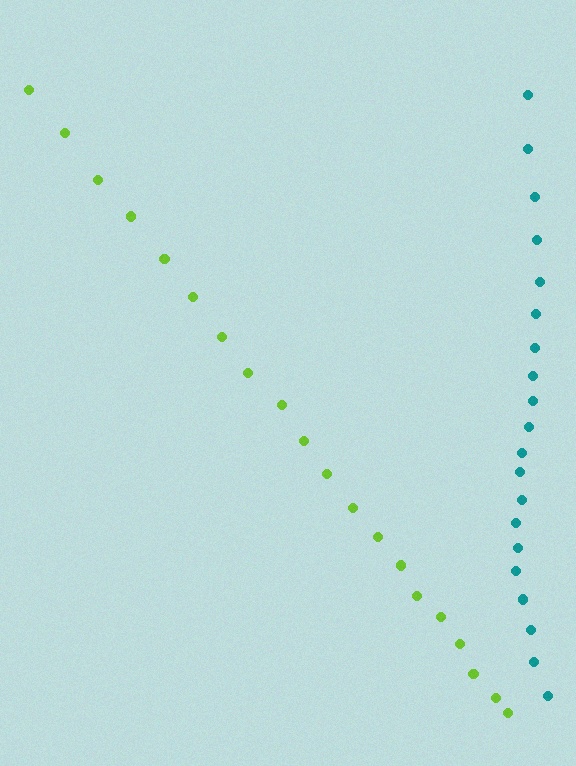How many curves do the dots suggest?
There are 2 distinct paths.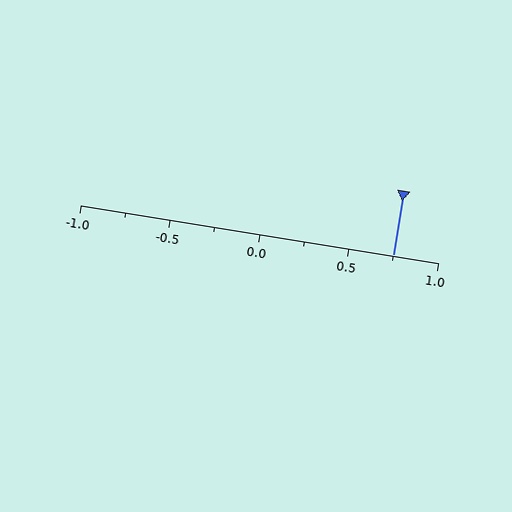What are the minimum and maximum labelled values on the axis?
The axis runs from -1.0 to 1.0.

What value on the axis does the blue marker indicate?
The marker indicates approximately 0.75.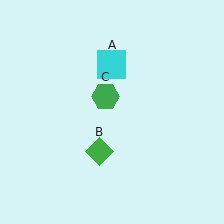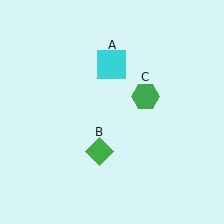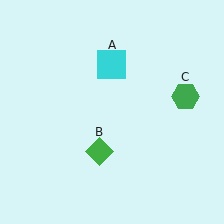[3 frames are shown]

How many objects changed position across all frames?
1 object changed position: green hexagon (object C).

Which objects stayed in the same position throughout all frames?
Cyan square (object A) and green diamond (object B) remained stationary.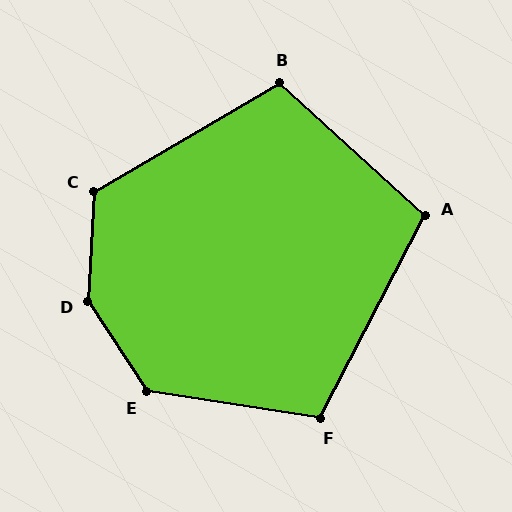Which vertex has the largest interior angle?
D, at approximately 144 degrees.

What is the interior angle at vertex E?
Approximately 132 degrees (obtuse).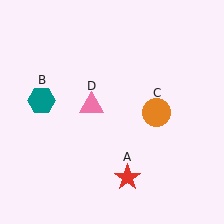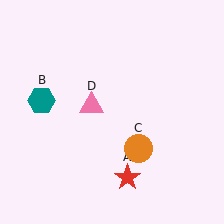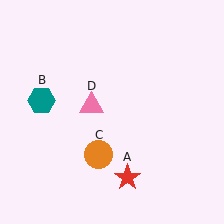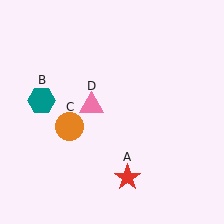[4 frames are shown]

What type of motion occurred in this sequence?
The orange circle (object C) rotated clockwise around the center of the scene.